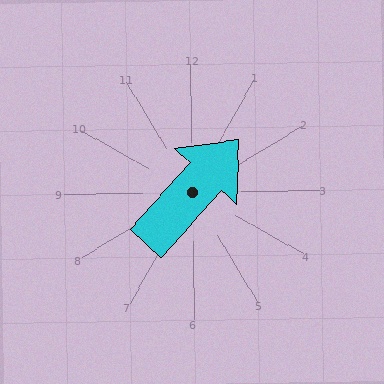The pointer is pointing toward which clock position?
Roughly 1 o'clock.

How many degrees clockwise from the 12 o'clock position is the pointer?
Approximately 43 degrees.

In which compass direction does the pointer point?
Northeast.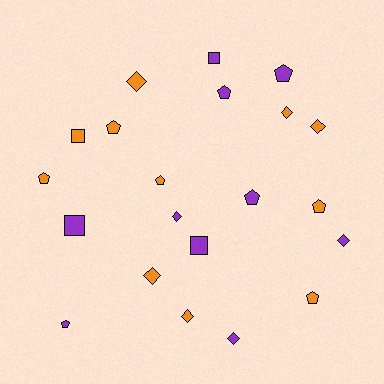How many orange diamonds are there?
There are 5 orange diamonds.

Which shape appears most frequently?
Pentagon, with 9 objects.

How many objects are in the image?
There are 21 objects.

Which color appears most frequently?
Orange, with 11 objects.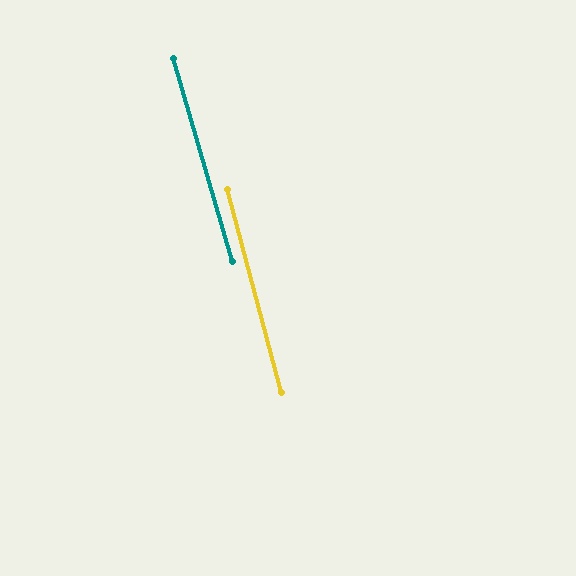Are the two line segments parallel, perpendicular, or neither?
Parallel — their directions differ by only 1.2°.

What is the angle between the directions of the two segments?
Approximately 1 degree.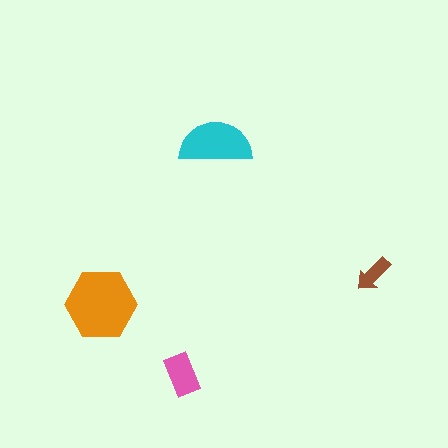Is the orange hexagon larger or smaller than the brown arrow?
Larger.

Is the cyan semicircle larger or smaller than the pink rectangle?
Larger.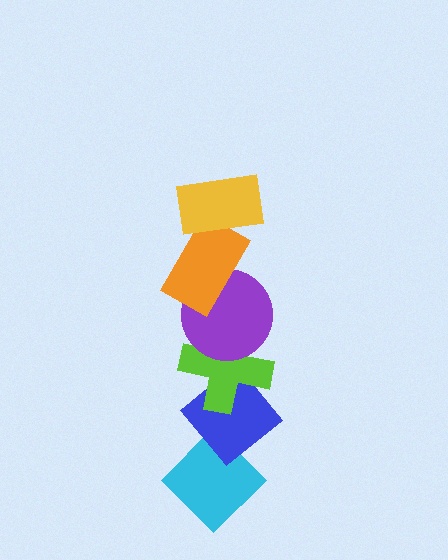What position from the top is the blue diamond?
The blue diamond is 5th from the top.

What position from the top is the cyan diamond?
The cyan diamond is 6th from the top.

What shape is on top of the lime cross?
The purple circle is on top of the lime cross.